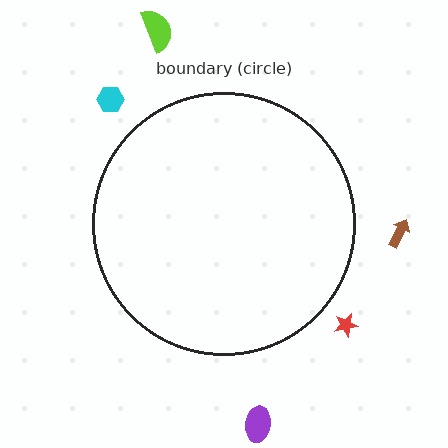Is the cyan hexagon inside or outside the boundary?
Outside.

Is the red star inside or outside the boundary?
Outside.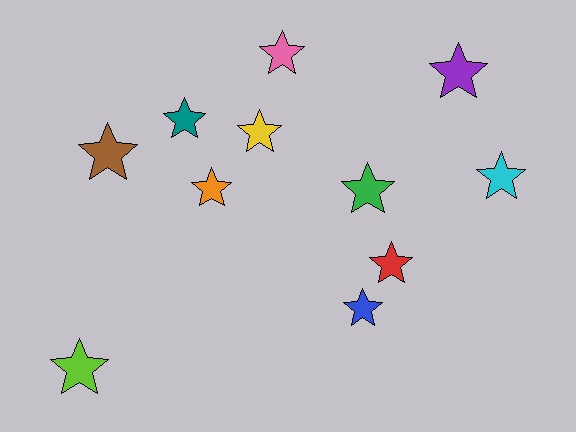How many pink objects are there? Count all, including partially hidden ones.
There is 1 pink object.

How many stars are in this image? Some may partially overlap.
There are 11 stars.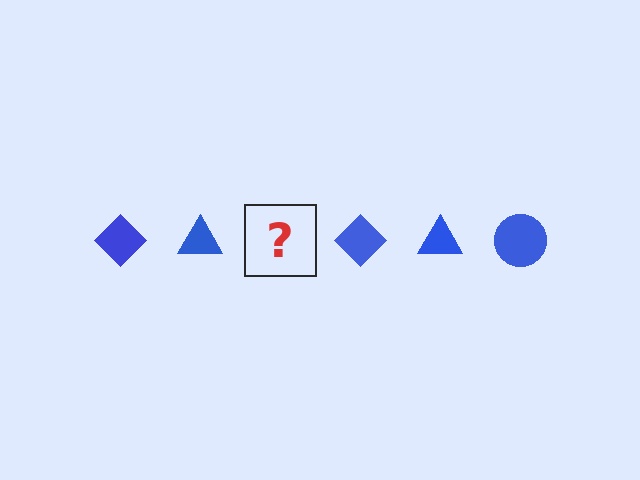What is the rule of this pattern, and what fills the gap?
The rule is that the pattern cycles through diamond, triangle, circle shapes in blue. The gap should be filled with a blue circle.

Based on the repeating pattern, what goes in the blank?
The blank should be a blue circle.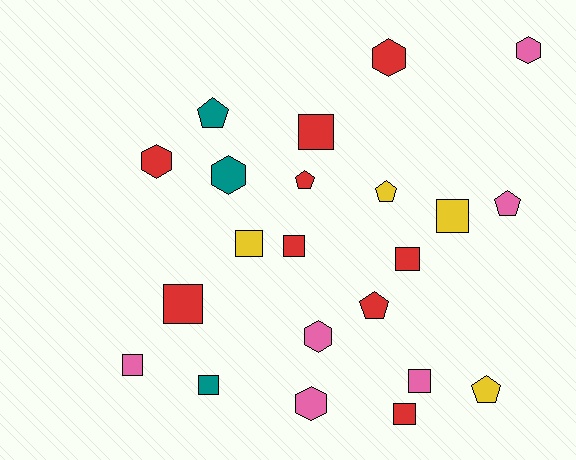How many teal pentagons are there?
There is 1 teal pentagon.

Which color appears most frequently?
Red, with 9 objects.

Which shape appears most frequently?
Square, with 10 objects.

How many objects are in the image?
There are 22 objects.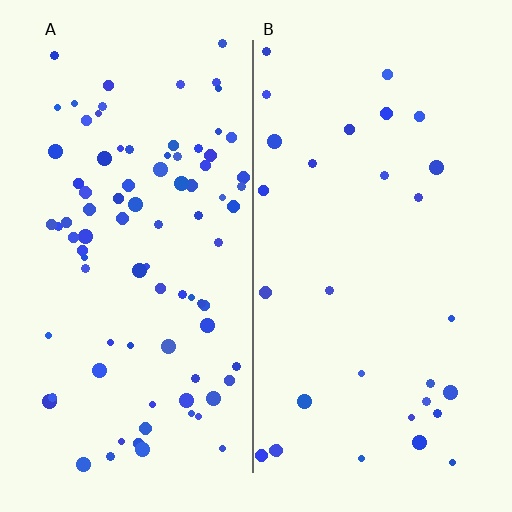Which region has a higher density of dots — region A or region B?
A (the left).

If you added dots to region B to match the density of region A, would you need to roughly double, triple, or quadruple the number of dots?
Approximately triple.